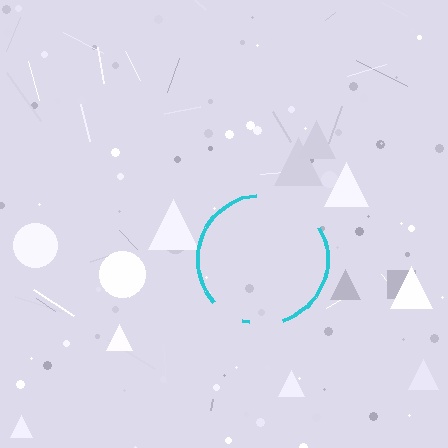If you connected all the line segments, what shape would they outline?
They would outline a circle.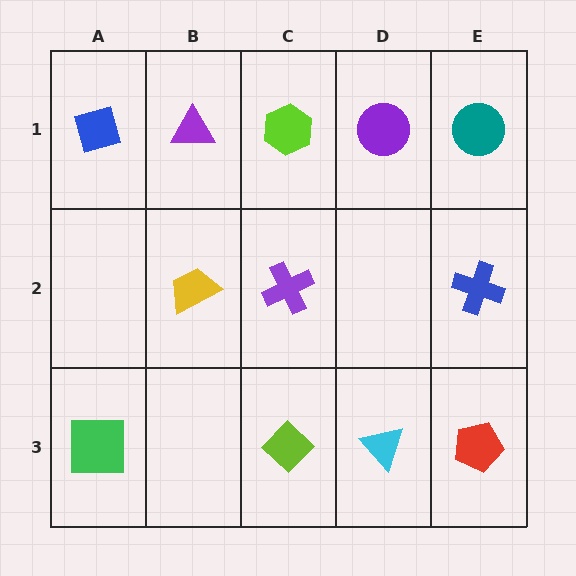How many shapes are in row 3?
4 shapes.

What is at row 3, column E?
A red pentagon.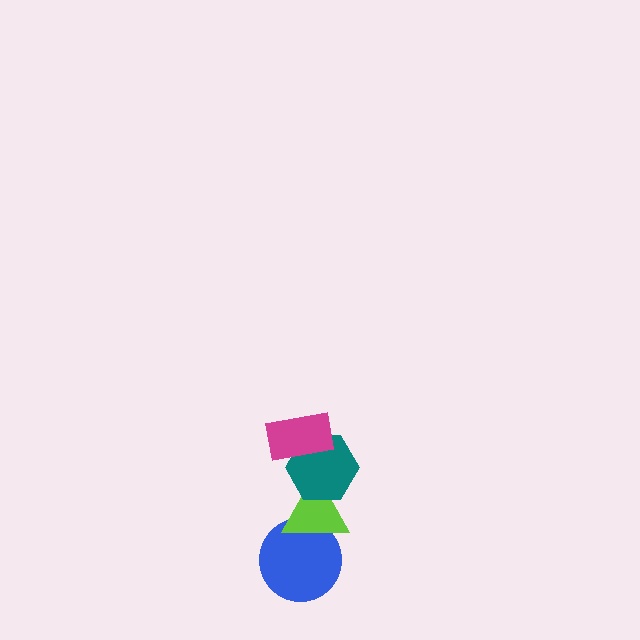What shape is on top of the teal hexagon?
The magenta rectangle is on top of the teal hexagon.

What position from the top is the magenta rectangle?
The magenta rectangle is 1st from the top.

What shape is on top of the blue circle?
The lime triangle is on top of the blue circle.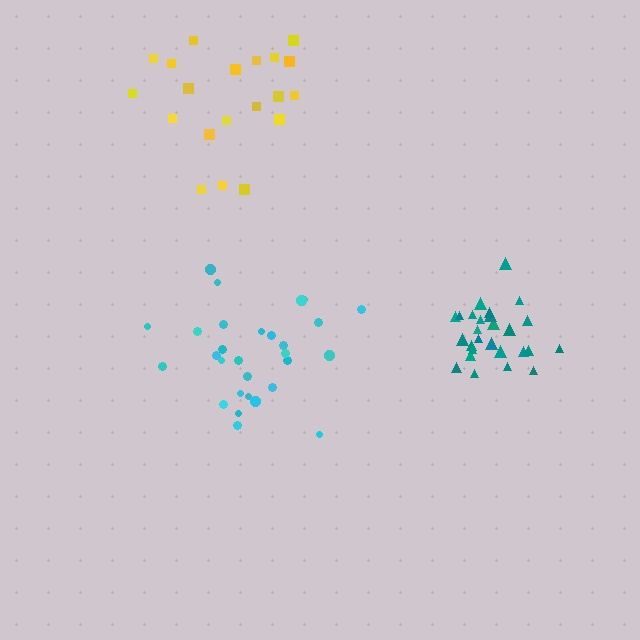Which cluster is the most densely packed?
Teal.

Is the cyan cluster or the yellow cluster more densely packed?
Cyan.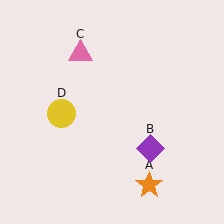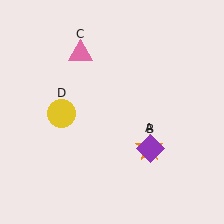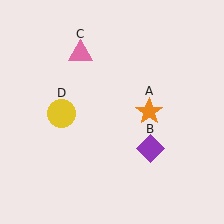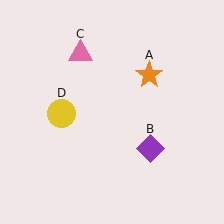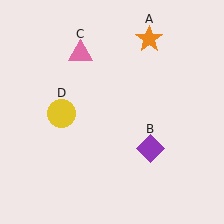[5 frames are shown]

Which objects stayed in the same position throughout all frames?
Purple diamond (object B) and pink triangle (object C) and yellow circle (object D) remained stationary.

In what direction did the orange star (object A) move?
The orange star (object A) moved up.